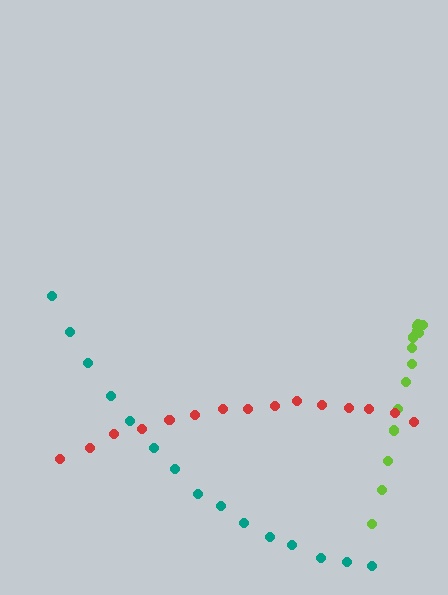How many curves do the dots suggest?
There are 3 distinct paths.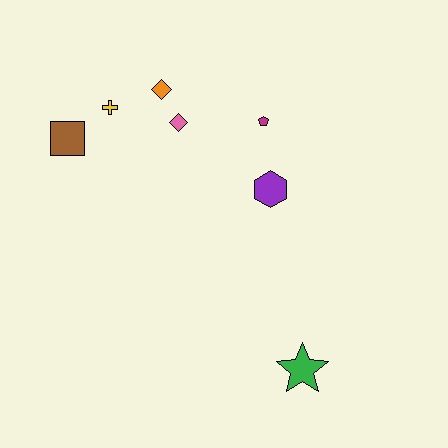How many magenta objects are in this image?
There is 1 magenta object.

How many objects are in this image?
There are 7 objects.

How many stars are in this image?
There is 1 star.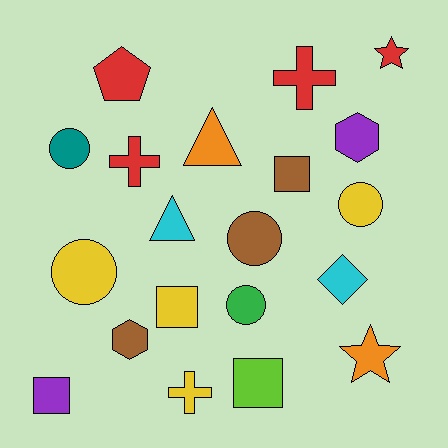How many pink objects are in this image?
There are no pink objects.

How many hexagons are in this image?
There are 2 hexagons.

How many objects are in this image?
There are 20 objects.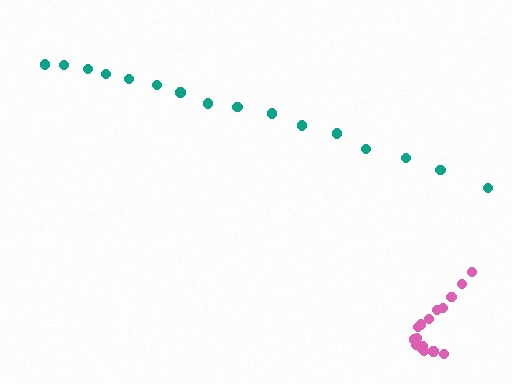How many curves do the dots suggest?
There are 2 distinct paths.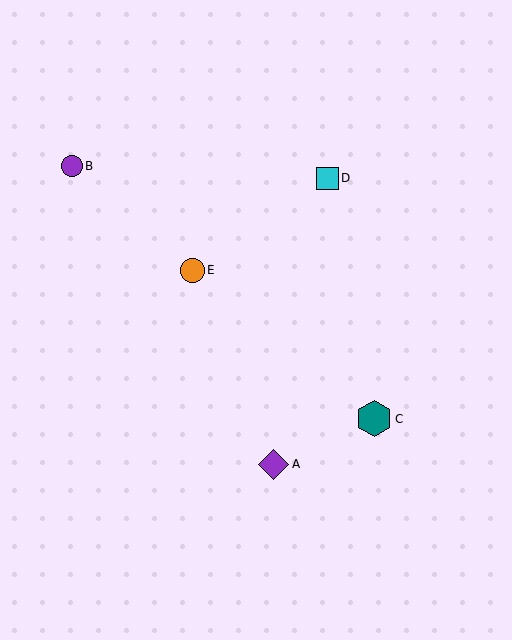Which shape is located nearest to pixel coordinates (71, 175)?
The purple circle (labeled B) at (72, 166) is nearest to that location.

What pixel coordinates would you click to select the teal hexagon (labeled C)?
Click at (374, 419) to select the teal hexagon C.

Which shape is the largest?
The teal hexagon (labeled C) is the largest.